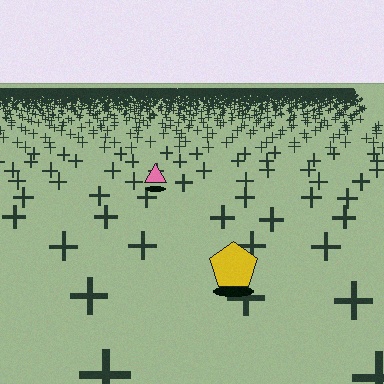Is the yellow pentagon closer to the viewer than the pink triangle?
Yes. The yellow pentagon is closer — you can tell from the texture gradient: the ground texture is coarser near it.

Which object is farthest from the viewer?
The pink triangle is farthest from the viewer. It appears smaller and the ground texture around it is denser.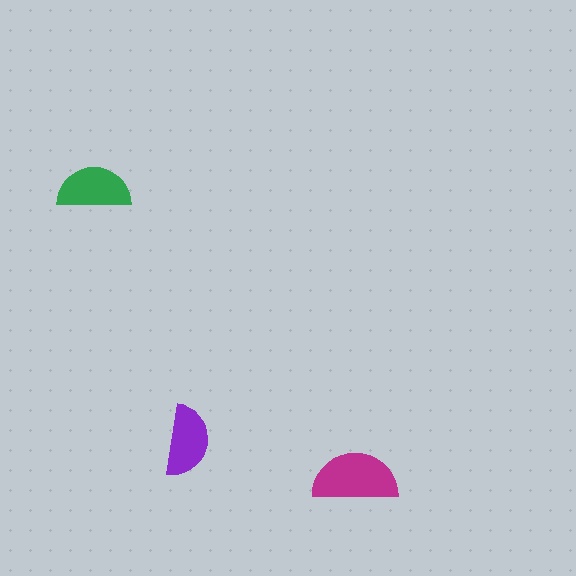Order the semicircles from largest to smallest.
the magenta one, the green one, the purple one.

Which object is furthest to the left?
The green semicircle is leftmost.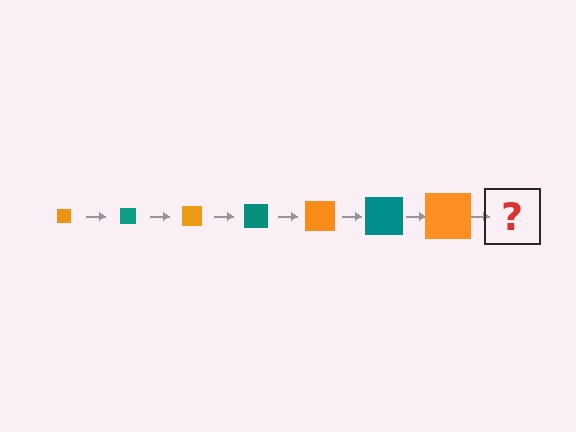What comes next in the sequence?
The next element should be a teal square, larger than the previous one.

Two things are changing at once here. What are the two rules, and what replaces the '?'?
The two rules are that the square grows larger each step and the color cycles through orange and teal. The '?' should be a teal square, larger than the previous one.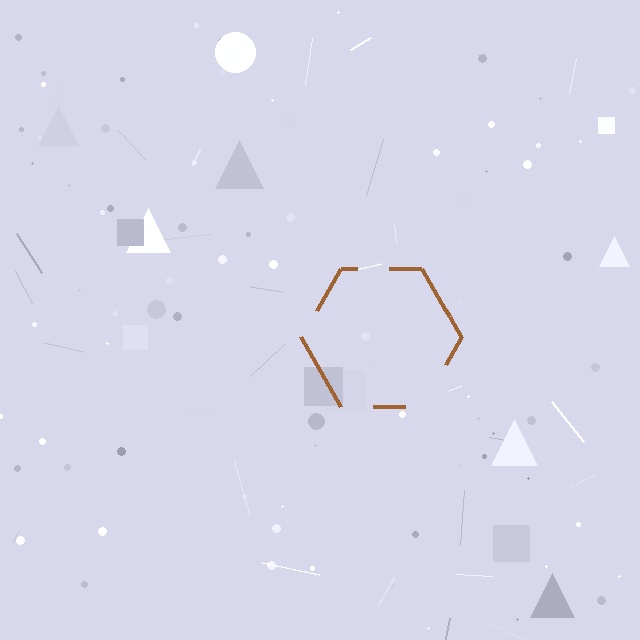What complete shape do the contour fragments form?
The contour fragments form a hexagon.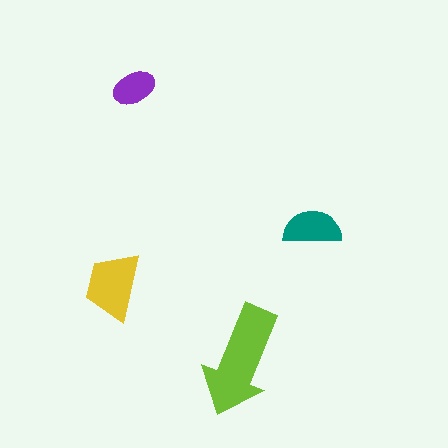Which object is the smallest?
The purple ellipse.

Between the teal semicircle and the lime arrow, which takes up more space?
The lime arrow.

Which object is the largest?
The lime arrow.